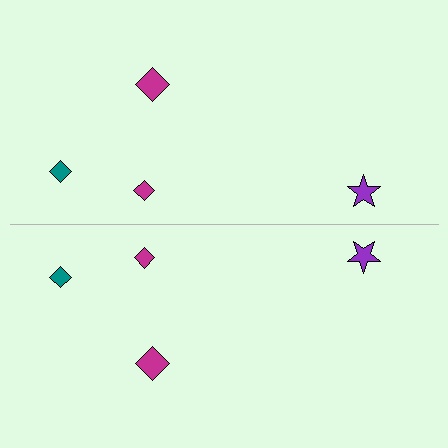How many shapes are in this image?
There are 8 shapes in this image.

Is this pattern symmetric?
Yes, this pattern has bilateral (reflection) symmetry.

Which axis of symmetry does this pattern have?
The pattern has a horizontal axis of symmetry running through the center of the image.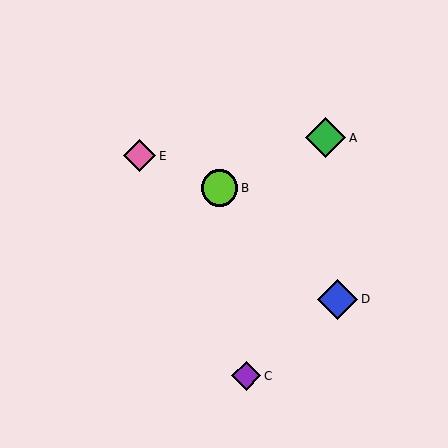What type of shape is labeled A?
Shape A is a green diamond.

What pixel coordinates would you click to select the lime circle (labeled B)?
Click at (219, 188) to select the lime circle B.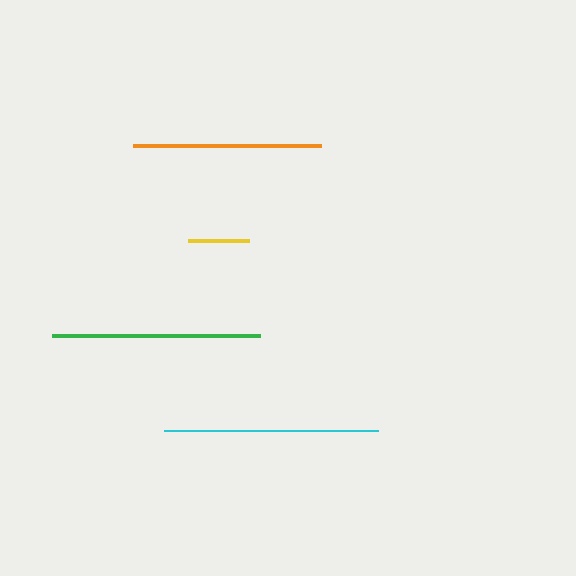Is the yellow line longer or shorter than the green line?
The green line is longer than the yellow line.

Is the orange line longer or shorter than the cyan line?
The cyan line is longer than the orange line.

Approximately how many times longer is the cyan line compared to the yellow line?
The cyan line is approximately 3.5 times the length of the yellow line.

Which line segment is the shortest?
The yellow line is the shortest at approximately 61 pixels.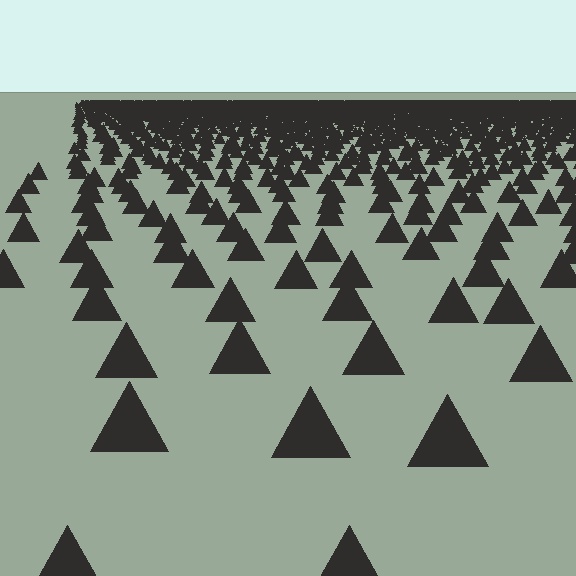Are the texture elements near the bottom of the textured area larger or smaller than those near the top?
Larger. Near the bottom, elements are closer to the viewer and appear at a bigger on-screen size.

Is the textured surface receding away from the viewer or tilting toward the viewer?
The surface is receding away from the viewer. Texture elements get smaller and denser toward the top.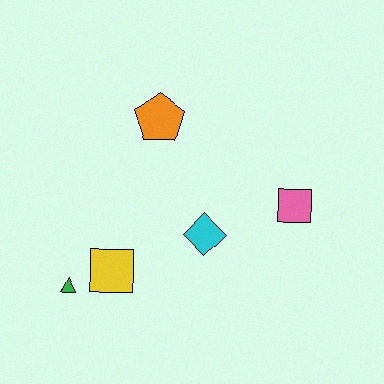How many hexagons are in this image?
There are no hexagons.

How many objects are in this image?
There are 5 objects.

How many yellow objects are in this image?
There is 1 yellow object.